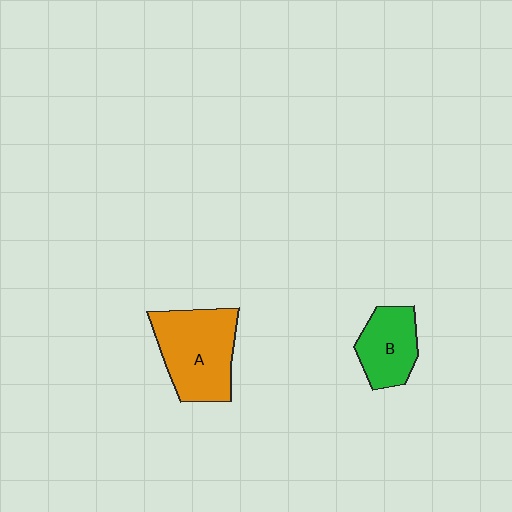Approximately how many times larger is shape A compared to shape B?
Approximately 1.6 times.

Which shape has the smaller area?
Shape B (green).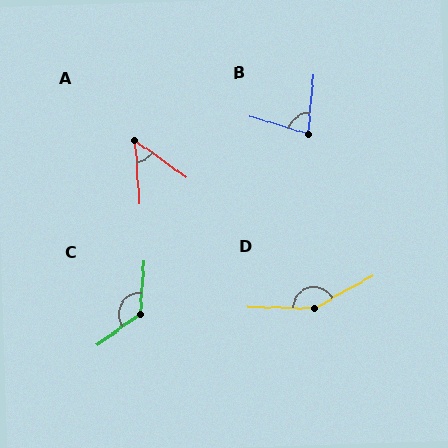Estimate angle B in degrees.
Approximately 78 degrees.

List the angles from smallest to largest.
A (51°), B (78°), C (130°), D (150°).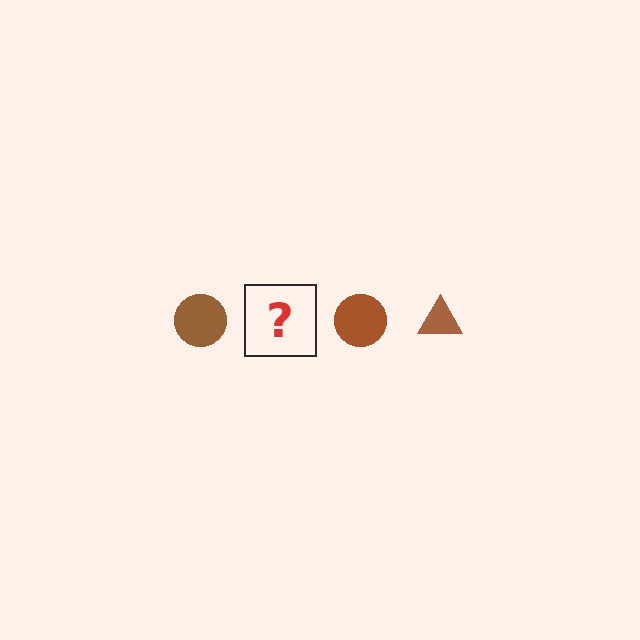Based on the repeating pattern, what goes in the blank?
The blank should be a brown triangle.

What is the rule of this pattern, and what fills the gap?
The rule is that the pattern cycles through circle, triangle shapes in brown. The gap should be filled with a brown triangle.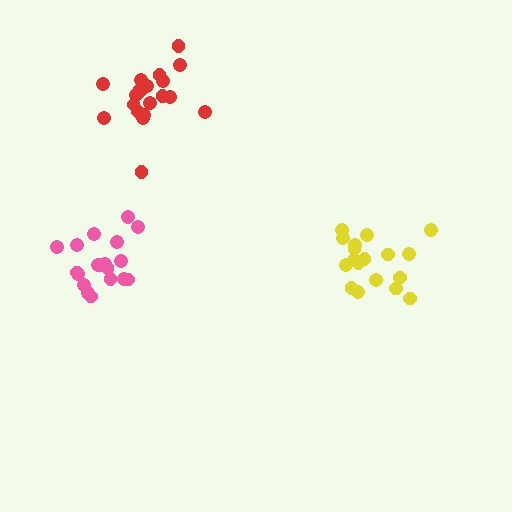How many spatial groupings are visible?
There are 3 spatial groupings.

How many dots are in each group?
Group 1: 18 dots, Group 2: 19 dots, Group 3: 20 dots (57 total).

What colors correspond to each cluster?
The clusters are colored: yellow, pink, red.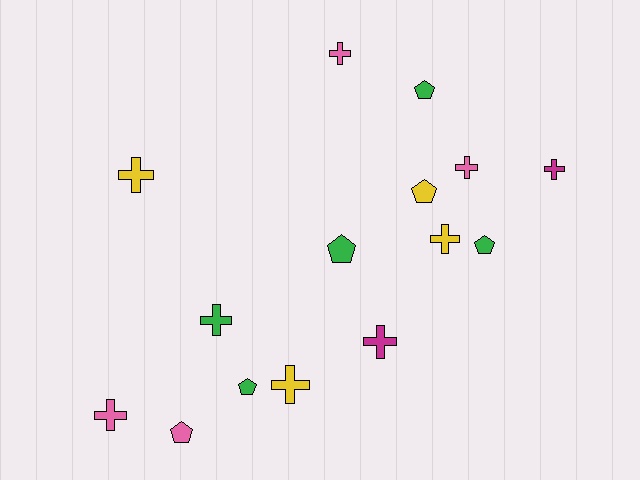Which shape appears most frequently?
Cross, with 9 objects.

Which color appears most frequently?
Green, with 5 objects.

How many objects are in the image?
There are 15 objects.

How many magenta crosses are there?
There are 2 magenta crosses.